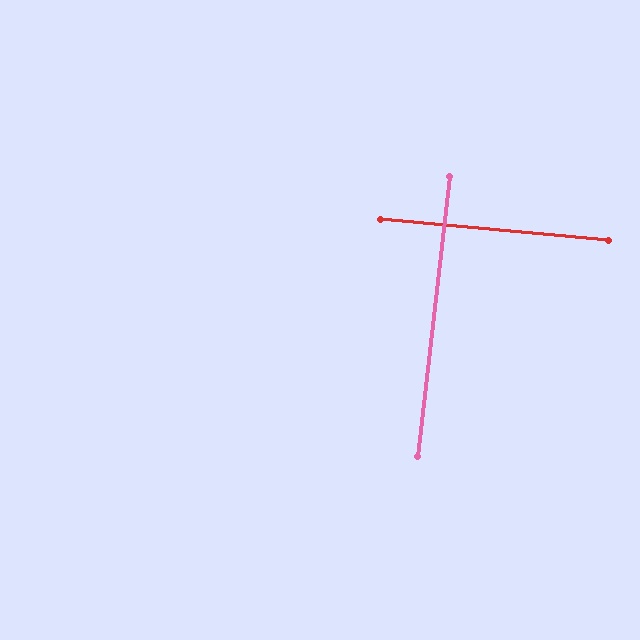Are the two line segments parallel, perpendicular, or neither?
Perpendicular — they meet at approximately 89°.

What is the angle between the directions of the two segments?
Approximately 89 degrees.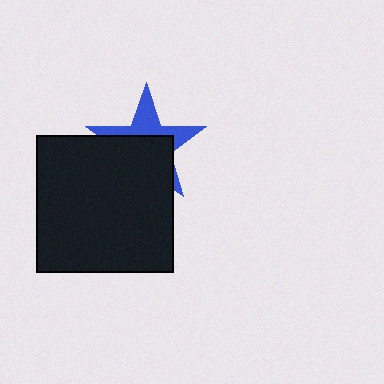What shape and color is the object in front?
The object in front is a black square.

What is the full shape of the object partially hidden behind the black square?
The partially hidden object is a blue star.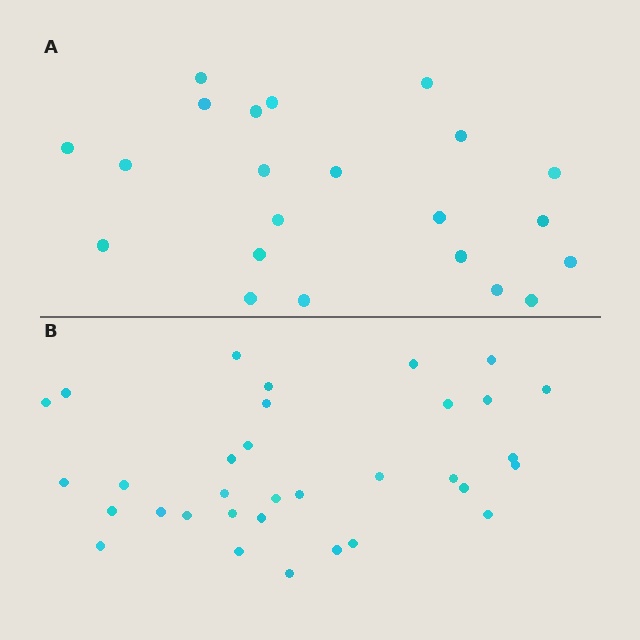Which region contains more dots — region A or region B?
Region B (the bottom region) has more dots.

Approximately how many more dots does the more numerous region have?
Region B has roughly 12 or so more dots than region A.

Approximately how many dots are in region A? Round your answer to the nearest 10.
About 20 dots. (The exact count is 22, which rounds to 20.)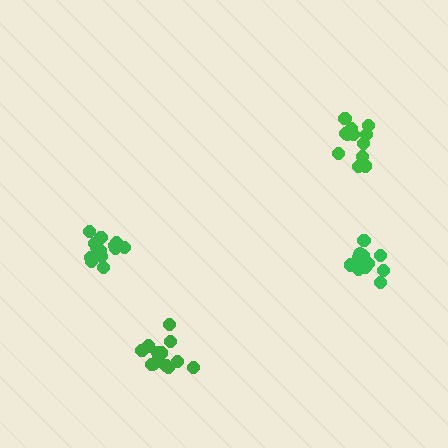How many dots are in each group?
Group 1: 13 dots, Group 2: 12 dots, Group 3: 13 dots, Group 4: 13 dots (51 total).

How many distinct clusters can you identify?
There are 4 distinct clusters.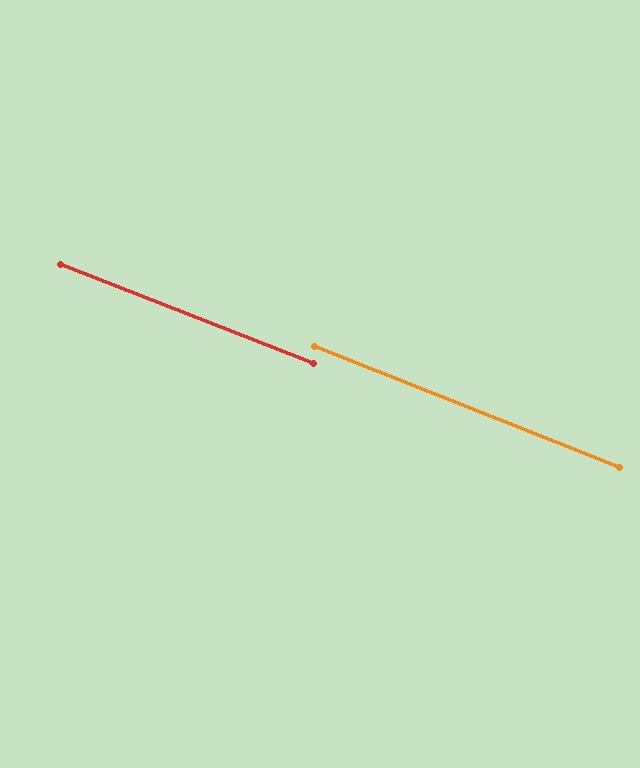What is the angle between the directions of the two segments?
Approximately 0 degrees.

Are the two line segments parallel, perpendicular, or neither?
Parallel — their directions differ by only 0.3°.